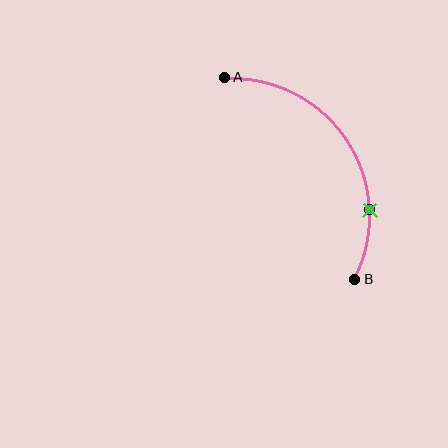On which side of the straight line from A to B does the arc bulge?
The arc bulges to the right of the straight line connecting A and B.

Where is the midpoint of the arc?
The arc midpoint is the point on the curve farthest from the straight line joining A and B. It sits to the right of that line.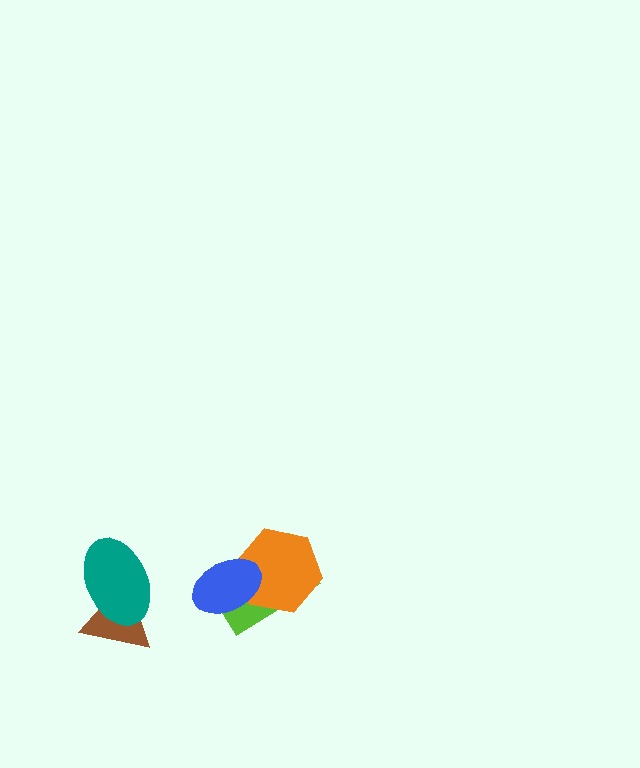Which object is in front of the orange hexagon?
The blue ellipse is in front of the orange hexagon.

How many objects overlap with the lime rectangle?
2 objects overlap with the lime rectangle.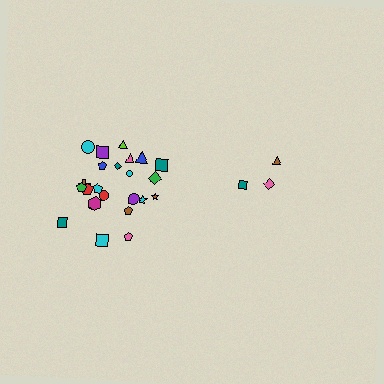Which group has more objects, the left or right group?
The left group.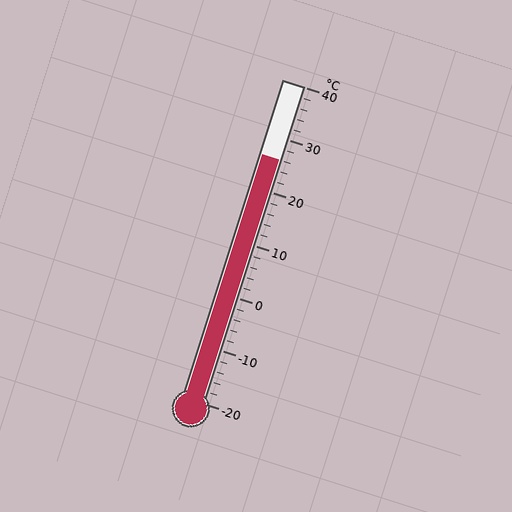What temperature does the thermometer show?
The thermometer shows approximately 26°C.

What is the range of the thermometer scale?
The thermometer scale ranges from -20°C to 40°C.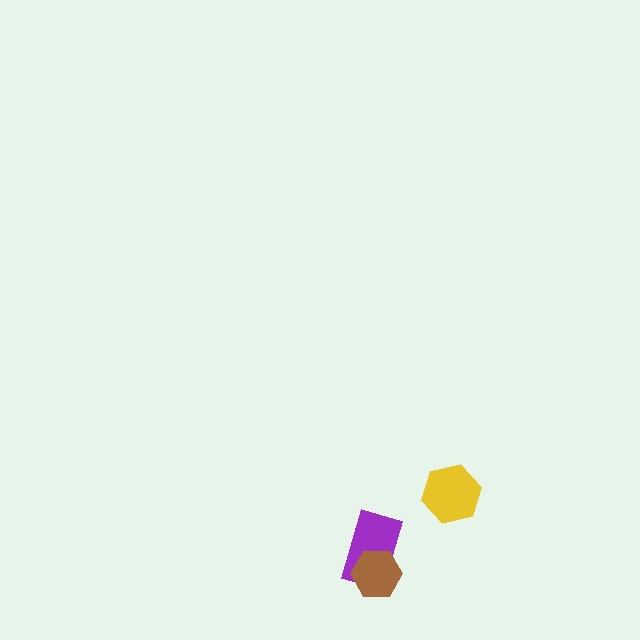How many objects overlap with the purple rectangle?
1 object overlaps with the purple rectangle.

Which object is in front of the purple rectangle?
The brown hexagon is in front of the purple rectangle.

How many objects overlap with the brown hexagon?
1 object overlaps with the brown hexagon.